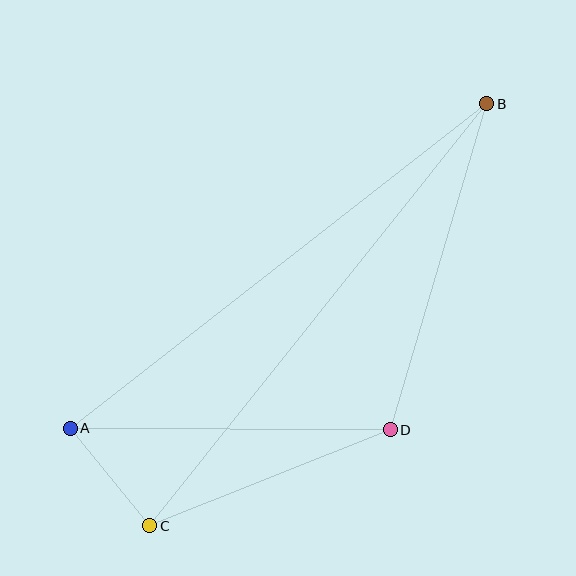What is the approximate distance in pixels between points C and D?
The distance between C and D is approximately 259 pixels.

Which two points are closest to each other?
Points A and C are closest to each other.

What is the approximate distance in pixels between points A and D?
The distance between A and D is approximately 320 pixels.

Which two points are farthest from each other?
Points B and C are farthest from each other.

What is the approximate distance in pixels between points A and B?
The distance between A and B is approximately 528 pixels.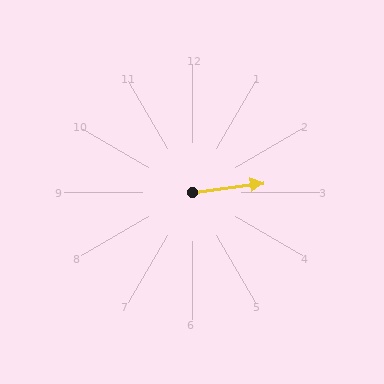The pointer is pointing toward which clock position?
Roughly 3 o'clock.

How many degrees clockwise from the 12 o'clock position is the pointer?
Approximately 83 degrees.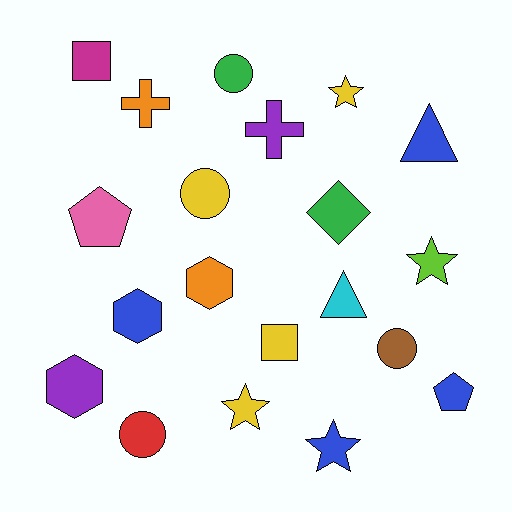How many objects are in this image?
There are 20 objects.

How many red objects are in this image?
There is 1 red object.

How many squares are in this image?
There are 2 squares.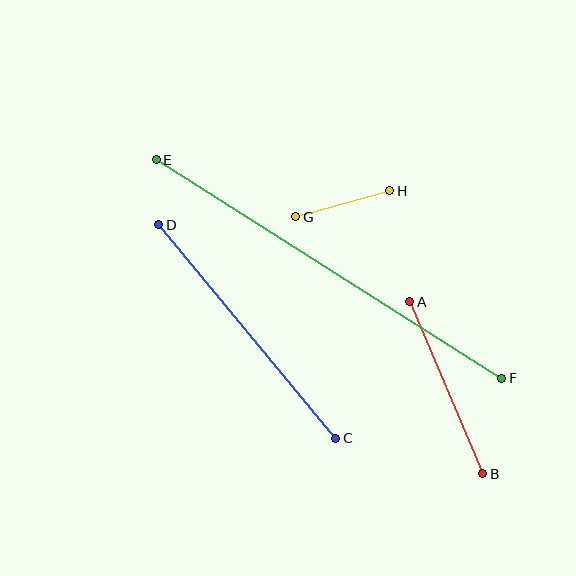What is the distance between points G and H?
The distance is approximately 98 pixels.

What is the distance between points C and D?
The distance is approximately 277 pixels.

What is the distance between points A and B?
The distance is approximately 187 pixels.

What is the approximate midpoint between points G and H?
The midpoint is at approximately (343, 204) pixels.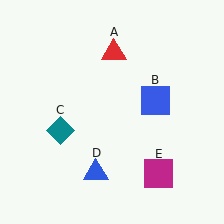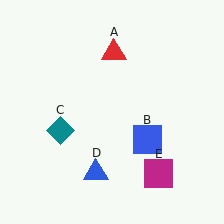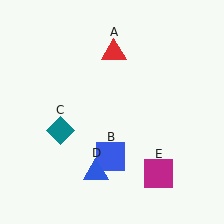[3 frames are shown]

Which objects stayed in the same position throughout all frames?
Red triangle (object A) and teal diamond (object C) and blue triangle (object D) and magenta square (object E) remained stationary.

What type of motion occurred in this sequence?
The blue square (object B) rotated clockwise around the center of the scene.